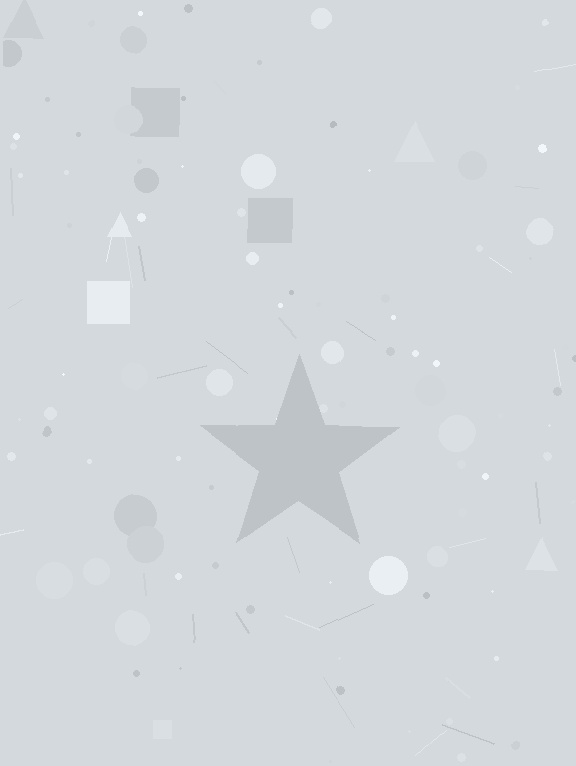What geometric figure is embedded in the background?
A star is embedded in the background.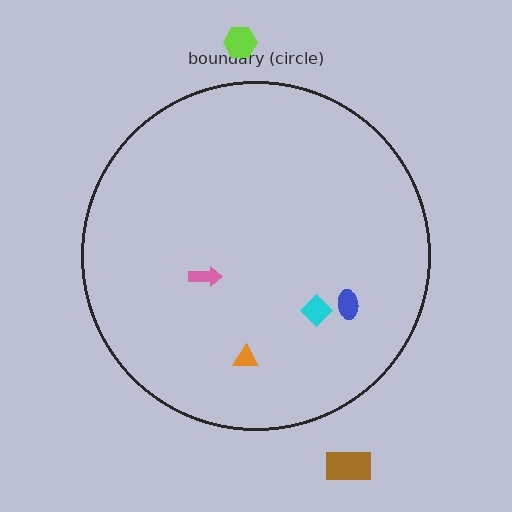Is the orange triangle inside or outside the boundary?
Inside.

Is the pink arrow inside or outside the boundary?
Inside.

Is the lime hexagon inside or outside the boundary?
Outside.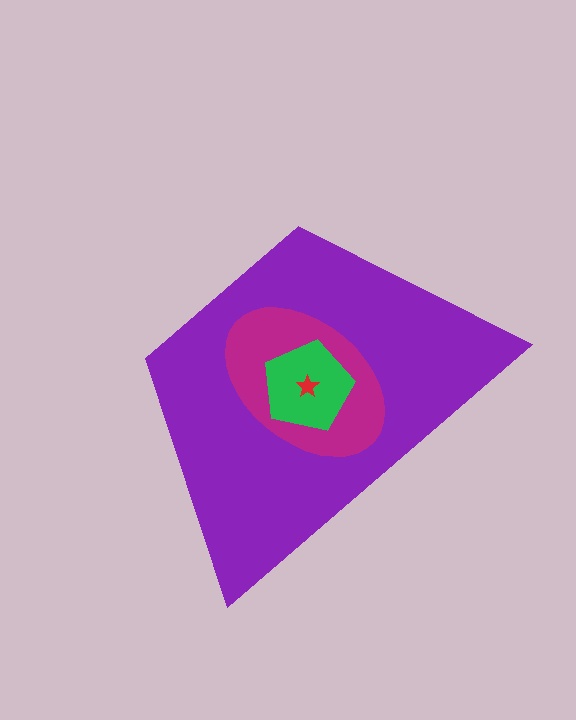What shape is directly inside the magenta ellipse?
The green pentagon.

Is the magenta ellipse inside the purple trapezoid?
Yes.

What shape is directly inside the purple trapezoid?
The magenta ellipse.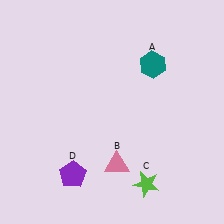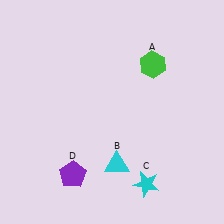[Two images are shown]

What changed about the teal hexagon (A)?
In Image 1, A is teal. In Image 2, it changed to green.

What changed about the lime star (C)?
In Image 1, C is lime. In Image 2, it changed to cyan.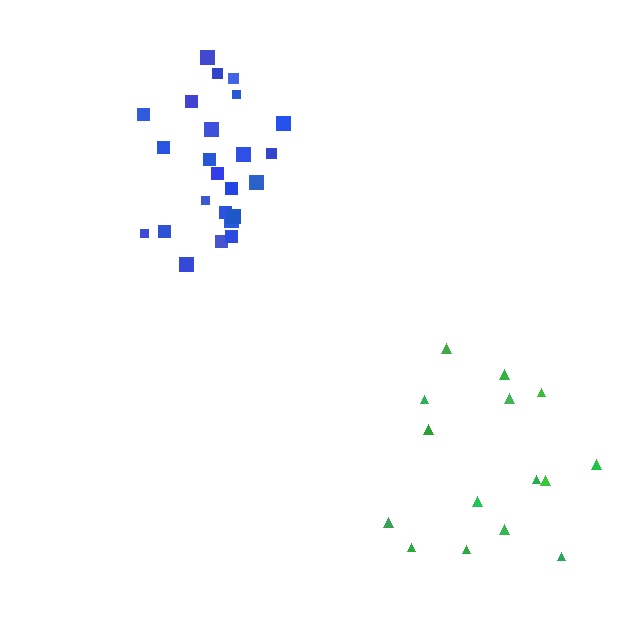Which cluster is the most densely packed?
Blue.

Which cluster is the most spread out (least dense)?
Green.